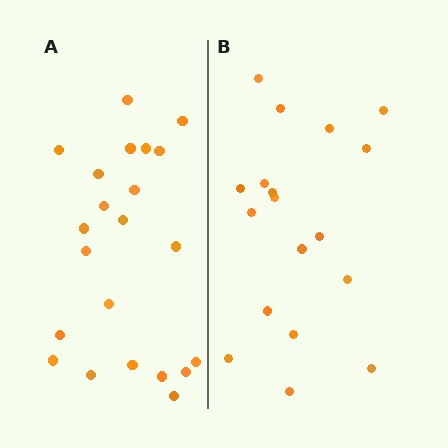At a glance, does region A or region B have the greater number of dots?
Region A (the left region) has more dots.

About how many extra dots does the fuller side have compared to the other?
Region A has about 4 more dots than region B.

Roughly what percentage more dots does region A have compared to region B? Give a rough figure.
About 20% more.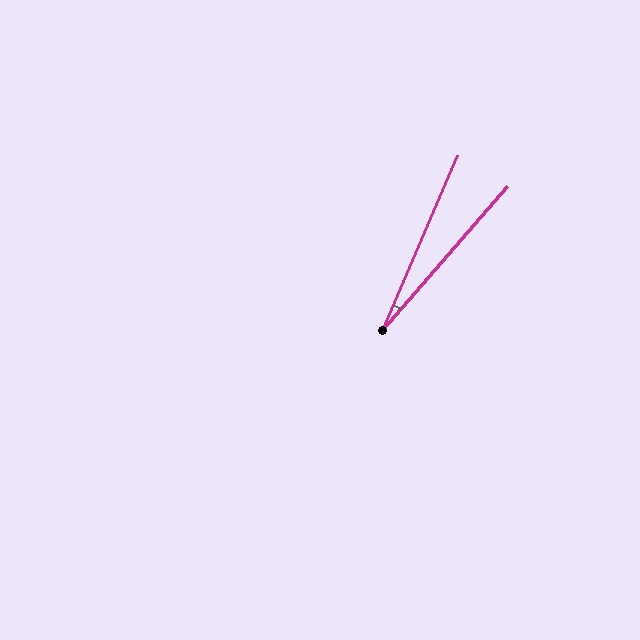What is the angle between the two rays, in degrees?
Approximately 18 degrees.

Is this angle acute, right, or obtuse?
It is acute.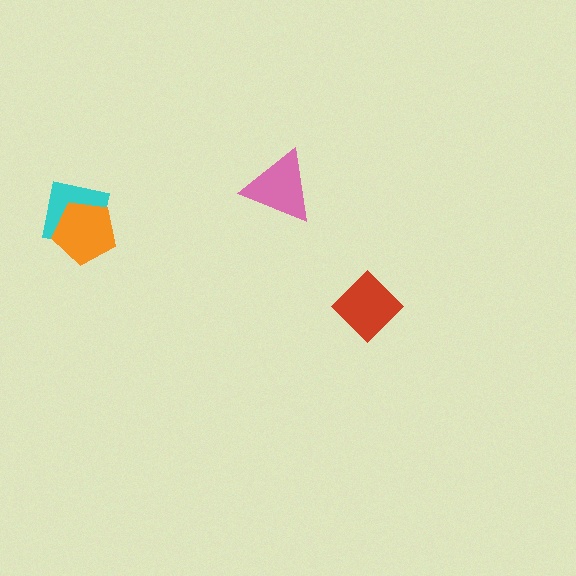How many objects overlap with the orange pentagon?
1 object overlaps with the orange pentagon.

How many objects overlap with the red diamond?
0 objects overlap with the red diamond.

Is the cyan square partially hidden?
Yes, it is partially covered by another shape.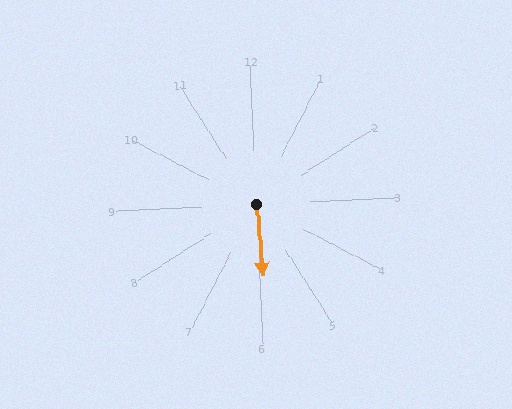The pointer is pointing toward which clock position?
Roughly 6 o'clock.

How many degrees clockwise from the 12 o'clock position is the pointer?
Approximately 177 degrees.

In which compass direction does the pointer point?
South.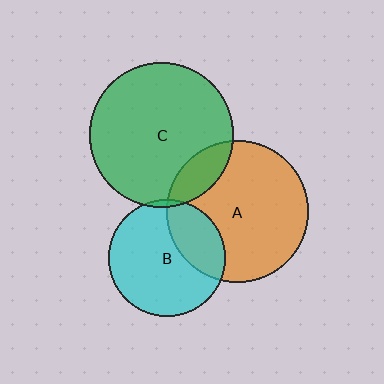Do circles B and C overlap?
Yes.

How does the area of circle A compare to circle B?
Approximately 1.5 times.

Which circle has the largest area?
Circle C (green).